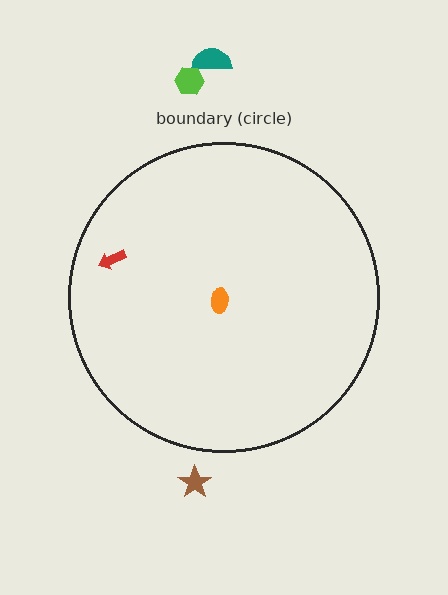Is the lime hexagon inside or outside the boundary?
Outside.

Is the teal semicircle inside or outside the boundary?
Outside.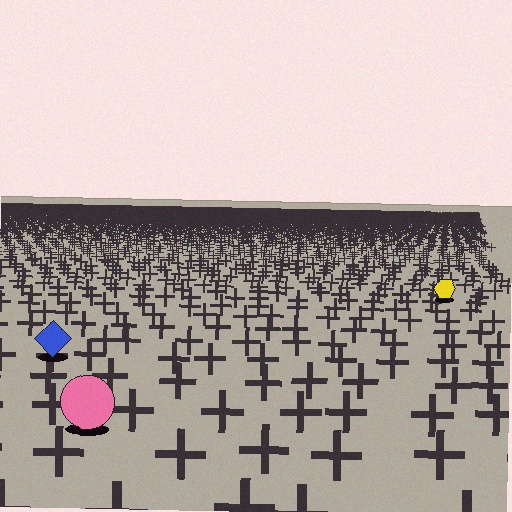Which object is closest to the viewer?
The pink circle is closest. The texture marks near it are larger and more spread out.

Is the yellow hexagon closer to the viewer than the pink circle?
No. The pink circle is closer — you can tell from the texture gradient: the ground texture is coarser near it.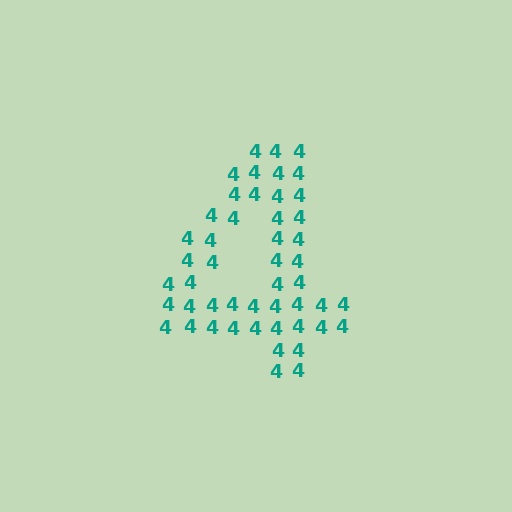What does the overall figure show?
The overall figure shows the digit 4.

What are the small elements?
The small elements are digit 4's.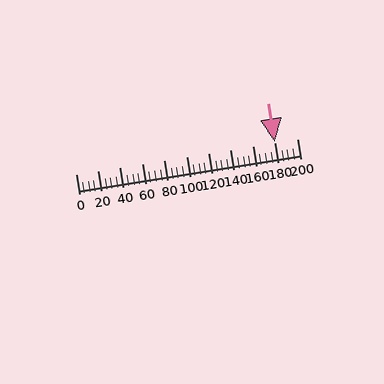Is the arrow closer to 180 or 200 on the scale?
The arrow is closer to 180.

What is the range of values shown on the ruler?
The ruler shows values from 0 to 200.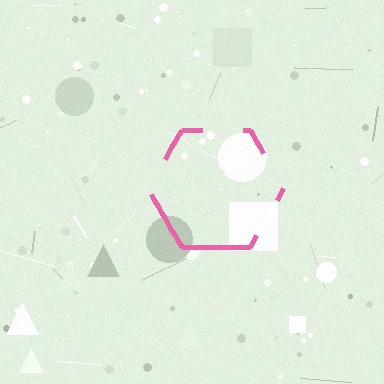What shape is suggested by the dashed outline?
The dashed outline suggests a hexagon.